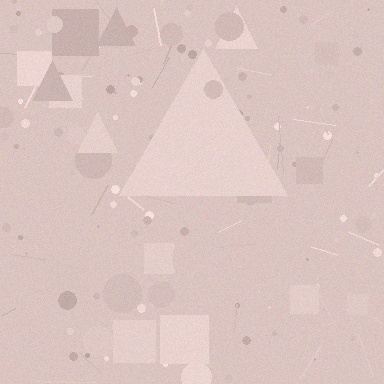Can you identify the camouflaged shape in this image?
The camouflaged shape is a triangle.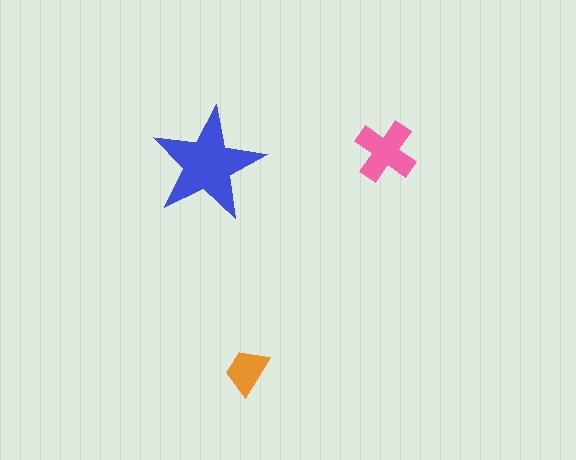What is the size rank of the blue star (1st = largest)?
1st.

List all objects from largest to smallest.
The blue star, the pink cross, the orange trapezoid.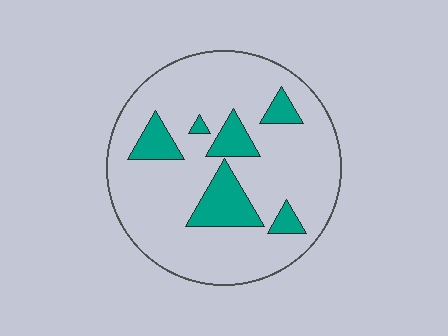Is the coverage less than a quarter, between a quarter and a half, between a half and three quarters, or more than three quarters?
Less than a quarter.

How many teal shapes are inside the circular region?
6.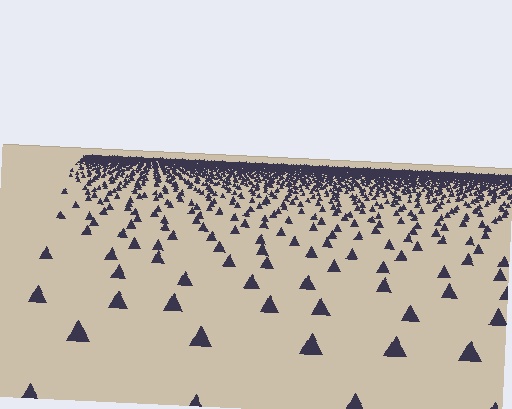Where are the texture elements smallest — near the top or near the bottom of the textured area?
Near the top.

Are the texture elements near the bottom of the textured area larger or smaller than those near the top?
Larger. Near the bottom, elements are closer to the viewer and appear at a bigger on-screen size.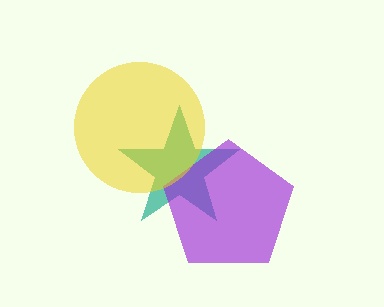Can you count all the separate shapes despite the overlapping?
Yes, there are 3 separate shapes.